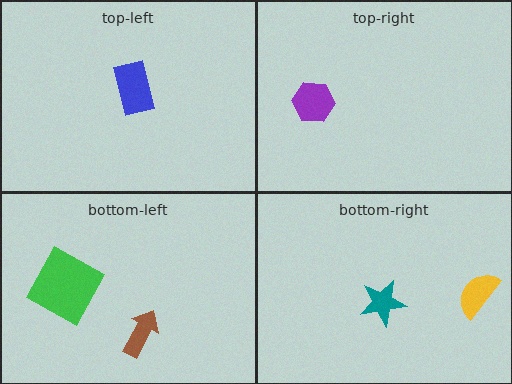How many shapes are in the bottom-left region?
2.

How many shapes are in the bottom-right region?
2.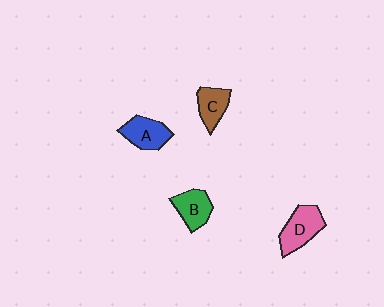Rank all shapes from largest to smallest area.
From largest to smallest: D (pink), A (blue), B (green), C (brown).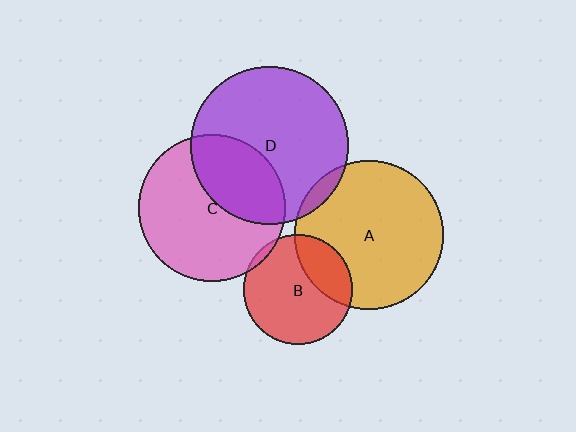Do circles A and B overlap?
Yes.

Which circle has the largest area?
Circle D (purple).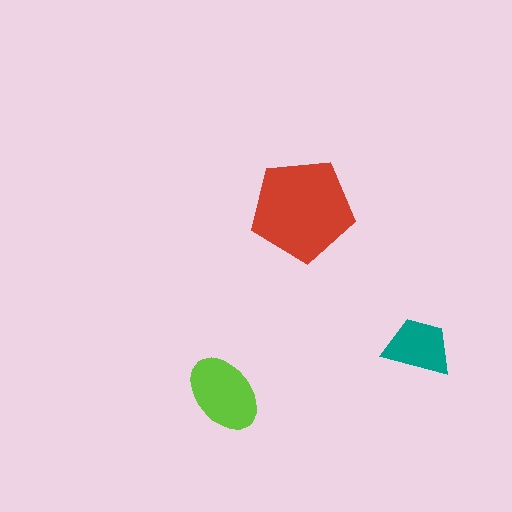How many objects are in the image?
There are 3 objects in the image.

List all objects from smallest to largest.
The teal trapezoid, the lime ellipse, the red pentagon.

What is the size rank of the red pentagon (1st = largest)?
1st.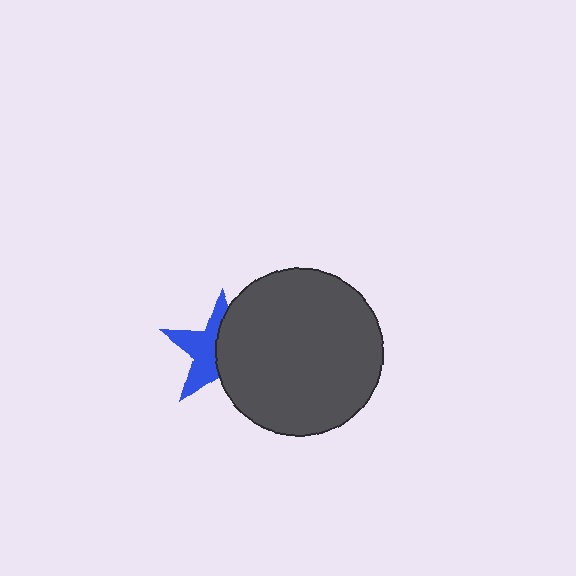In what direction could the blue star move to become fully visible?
The blue star could move left. That would shift it out from behind the dark gray circle entirely.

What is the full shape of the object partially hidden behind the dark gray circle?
The partially hidden object is a blue star.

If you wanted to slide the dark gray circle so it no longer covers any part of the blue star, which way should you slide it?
Slide it right — that is the most direct way to separate the two shapes.